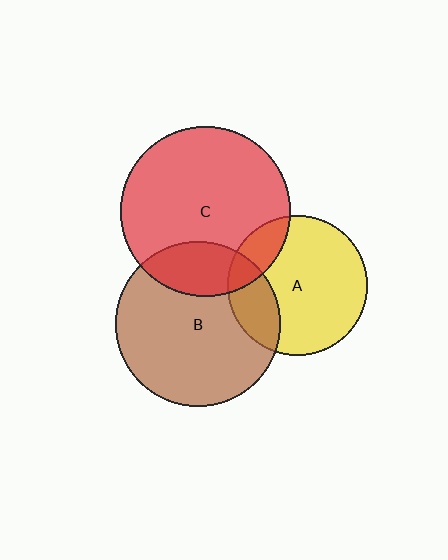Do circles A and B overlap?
Yes.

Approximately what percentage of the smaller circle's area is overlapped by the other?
Approximately 20%.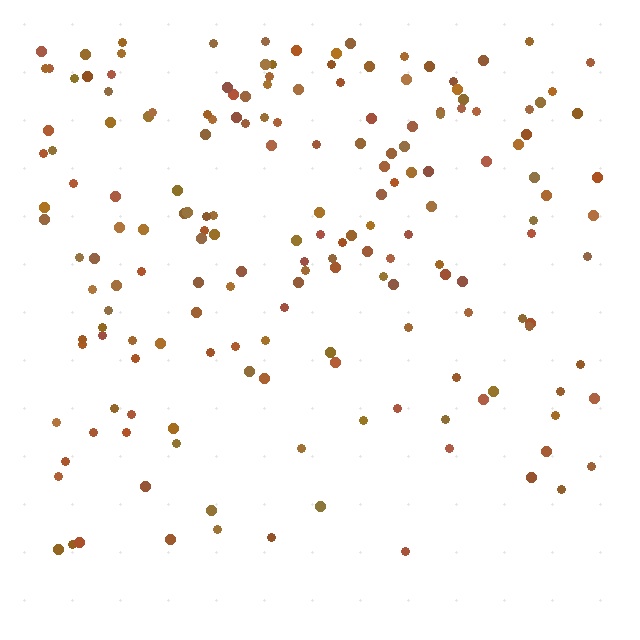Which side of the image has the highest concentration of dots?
The top.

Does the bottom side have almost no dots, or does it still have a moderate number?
Still a moderate number, just noticeably fewer than the top.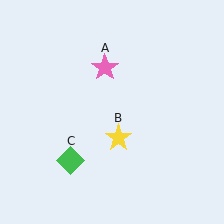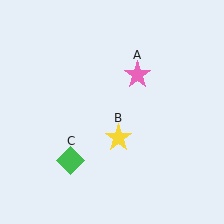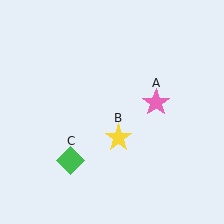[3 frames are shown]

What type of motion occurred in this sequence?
The pink star (object A) rotated clockwise around the center of the scene.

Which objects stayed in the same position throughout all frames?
Yellow star (object B) and green diamond (object C) remained stationary.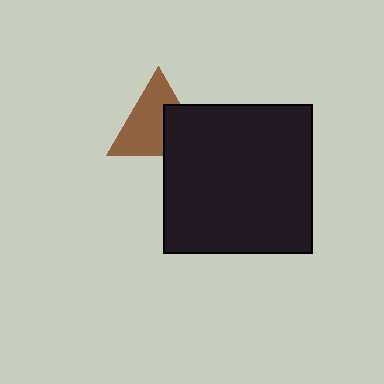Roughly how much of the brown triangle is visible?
About half of it is visible (roughly 65%).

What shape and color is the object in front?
The object in front is a black square.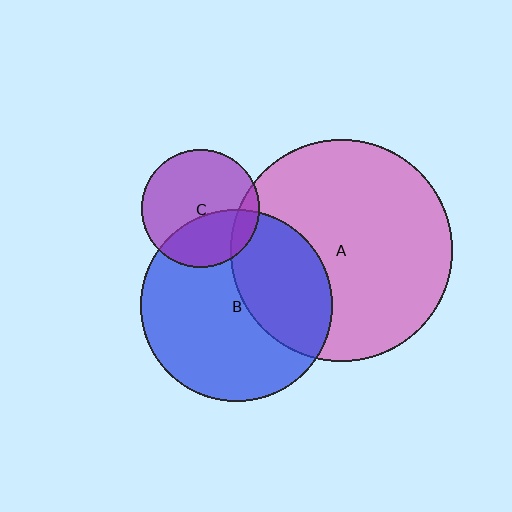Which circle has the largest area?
Circle A (pink).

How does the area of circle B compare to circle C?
Approximately 2.6 times.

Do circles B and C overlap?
Yes.